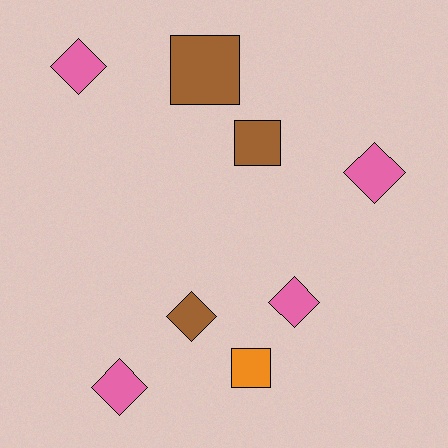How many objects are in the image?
There are 8 objects.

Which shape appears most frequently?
Diamond, with 5 objects.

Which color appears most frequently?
Pink, with 4 objects.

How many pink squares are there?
There are no pink squares.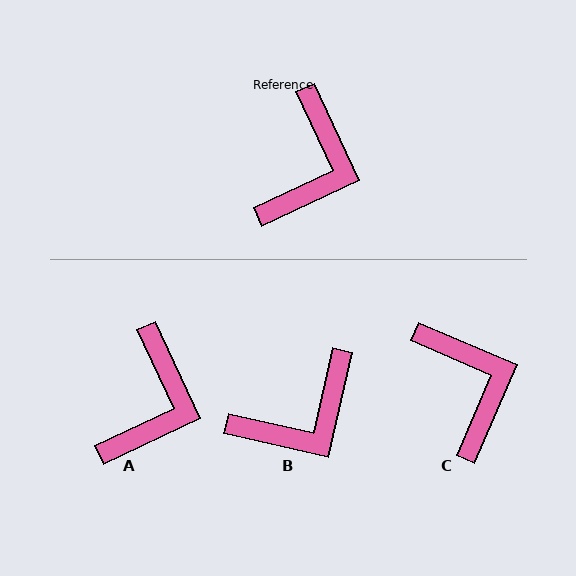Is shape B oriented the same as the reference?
No, it is off by about 38 degrees.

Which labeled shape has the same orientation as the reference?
A.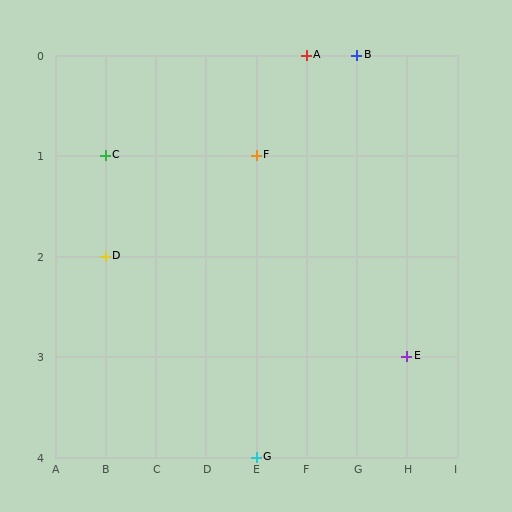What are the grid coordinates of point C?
Point C is at grid coordinates (B, 1).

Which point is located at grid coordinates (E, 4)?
Point G is at (E, 4).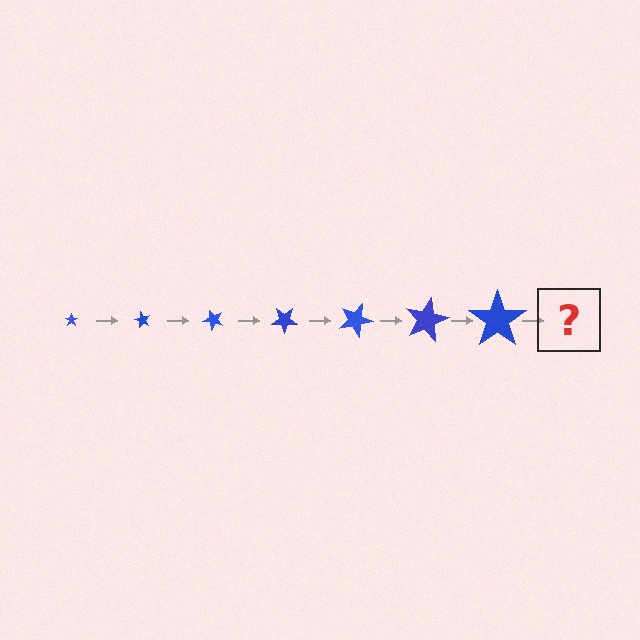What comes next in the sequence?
The next element should be a star, larger than the previous one and rotated 420 degrees from the start.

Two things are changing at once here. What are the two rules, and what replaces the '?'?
The two rules are that the star grows larger each step and it rotates 60 degrees each step. The '?' should be a star, larger than the previous one and rotated 420 degrees from the start.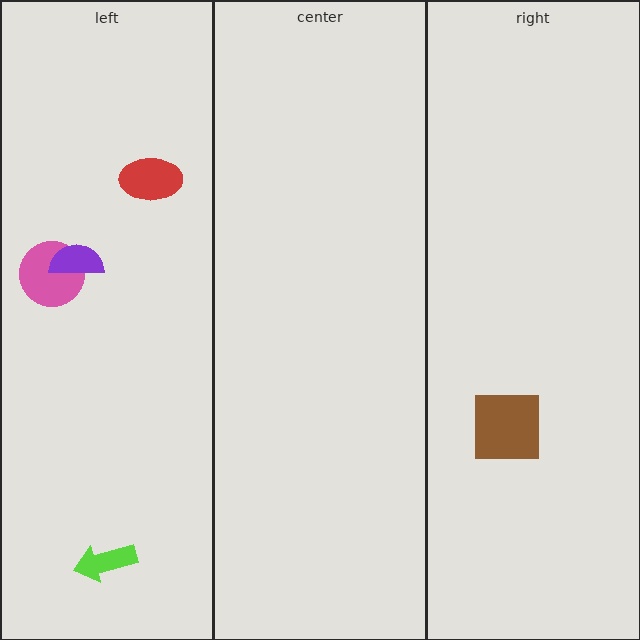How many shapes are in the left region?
4.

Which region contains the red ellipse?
The left region.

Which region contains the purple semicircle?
The left region.